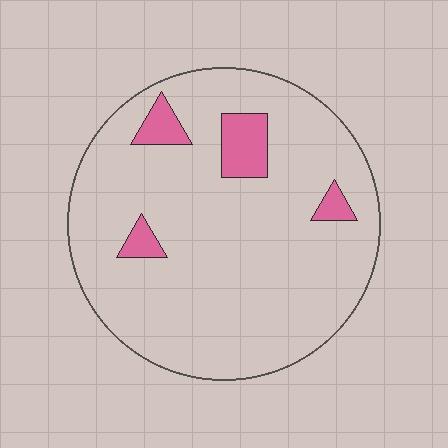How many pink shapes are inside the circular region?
4.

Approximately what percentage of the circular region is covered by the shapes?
Approximately 10%.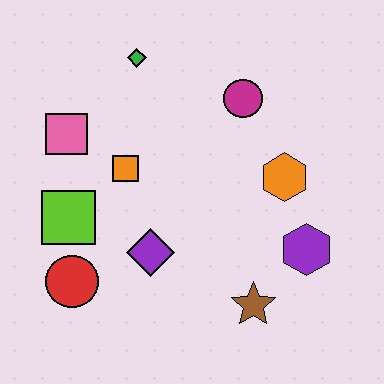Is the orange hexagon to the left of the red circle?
No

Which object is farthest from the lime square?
The purple hexagon is farthest from the lime square.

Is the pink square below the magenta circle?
Yes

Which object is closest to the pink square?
The orange square is closest to the pink square.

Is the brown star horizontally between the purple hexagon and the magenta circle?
Yes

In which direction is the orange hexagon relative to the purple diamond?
The orange hexagon is to the right of the purple diamond.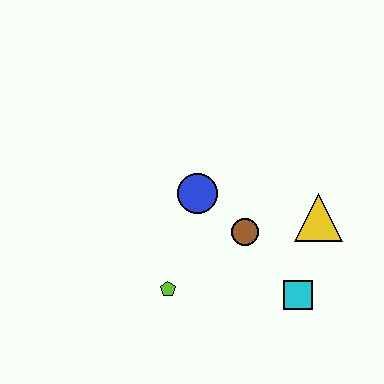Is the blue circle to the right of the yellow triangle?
No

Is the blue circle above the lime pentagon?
Yes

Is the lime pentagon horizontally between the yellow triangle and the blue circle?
No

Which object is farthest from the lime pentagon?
The yellow triangle is farthest from the lime pentagon.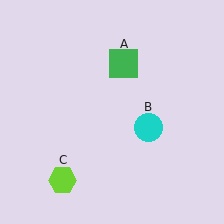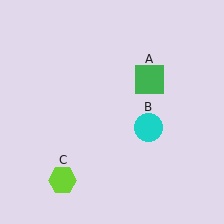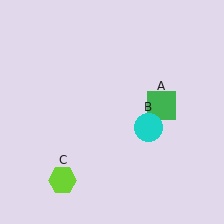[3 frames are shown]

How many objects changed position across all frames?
1 object changed position: green square (object A).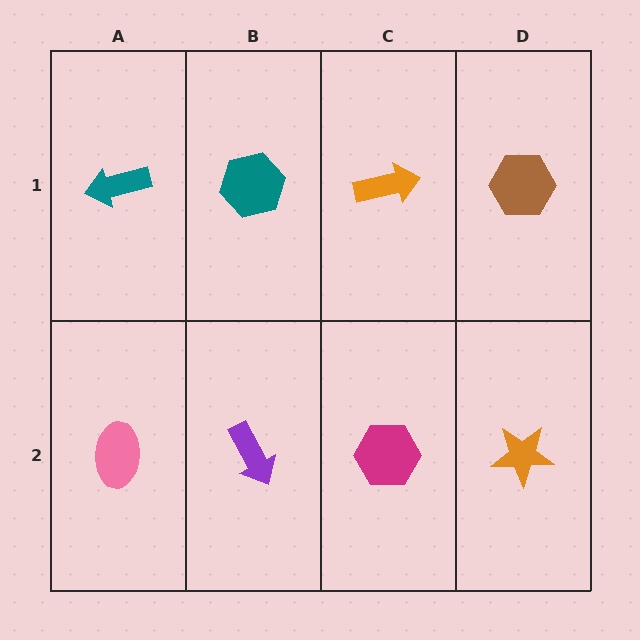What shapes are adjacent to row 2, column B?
A teal hexagon (row 1, column B), a pink ellipse (row 2, column A), a magenta hexagon (row 2, column C).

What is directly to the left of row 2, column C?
A purple arrow.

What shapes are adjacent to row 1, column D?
An orange star (row 2, column D), an orange arrow (row 1, column C).